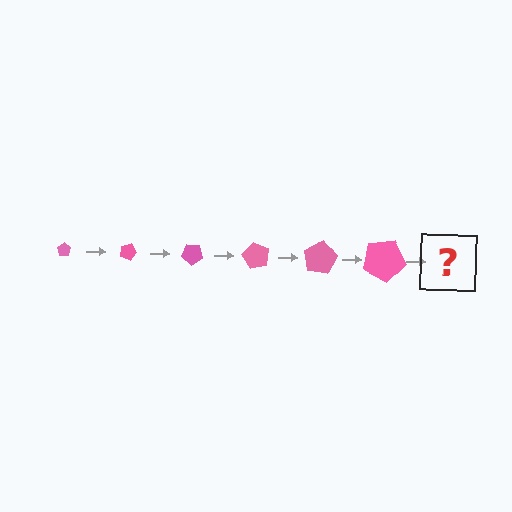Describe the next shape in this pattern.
It should be a pentagon, larger than the previous one and rotated 120 degrees from the start.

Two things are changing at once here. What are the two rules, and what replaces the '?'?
The two rules are that the pentagon grows larger each step and it rotates 20 degrees each step. The '?' should be a pentagon, larger than the previous one and rotated 120 degrees from the start.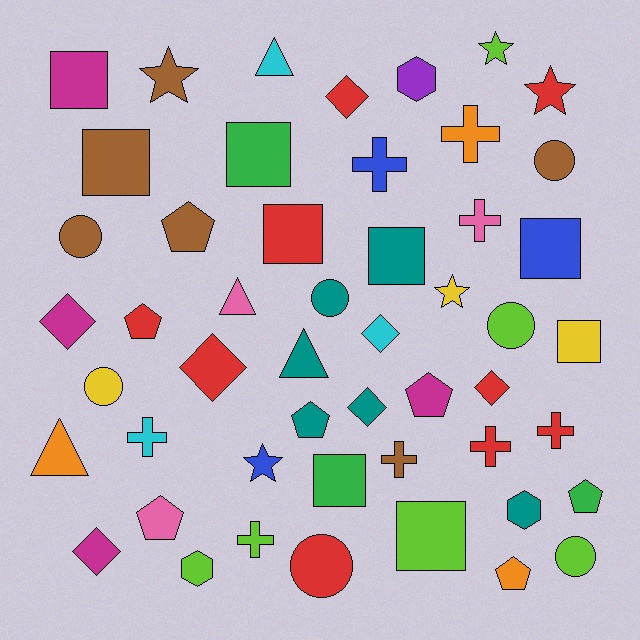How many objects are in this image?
There are 50 objects.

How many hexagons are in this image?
There are 3 hexagons.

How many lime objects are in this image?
There are 6 lime objects.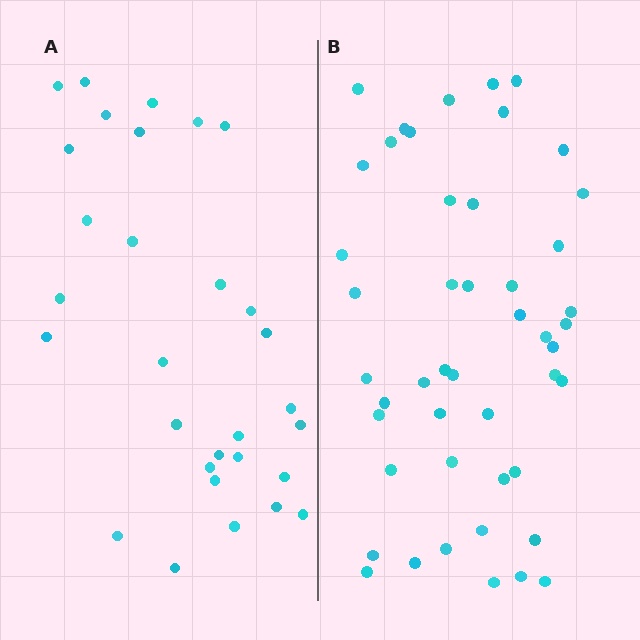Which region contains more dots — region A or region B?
Region B (the right region) has more dots.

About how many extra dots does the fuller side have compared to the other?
Region B has approximately 15 more dots than region A.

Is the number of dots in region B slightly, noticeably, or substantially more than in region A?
Region B has substantially more. The ratio is roughly 1.6 to 1.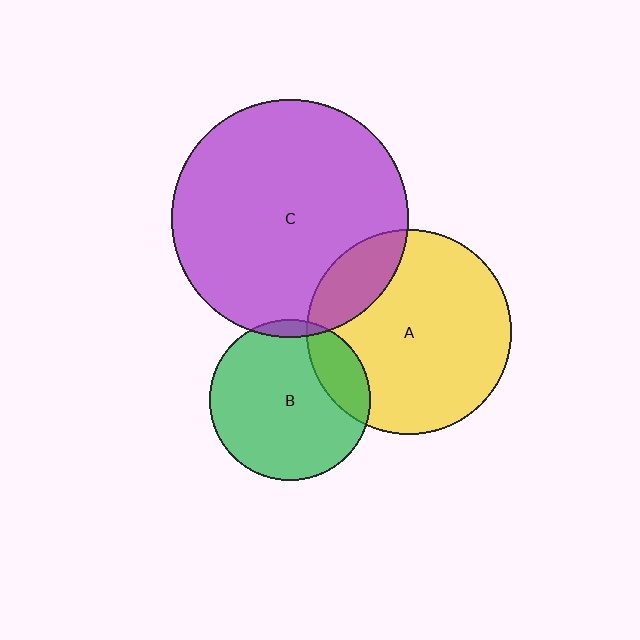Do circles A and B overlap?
Yes.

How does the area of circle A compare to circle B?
Approximately 1.6 times.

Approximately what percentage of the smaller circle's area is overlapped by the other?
Approximately 20%.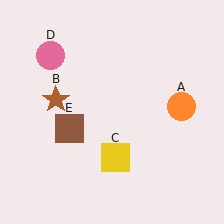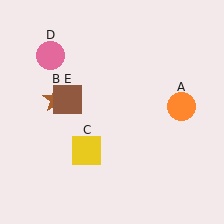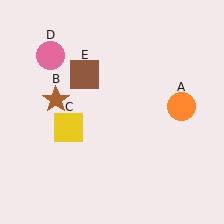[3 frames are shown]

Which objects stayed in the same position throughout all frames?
Orange circle (object A) and brown star (object B) and pink circle (object D) remained stationary.